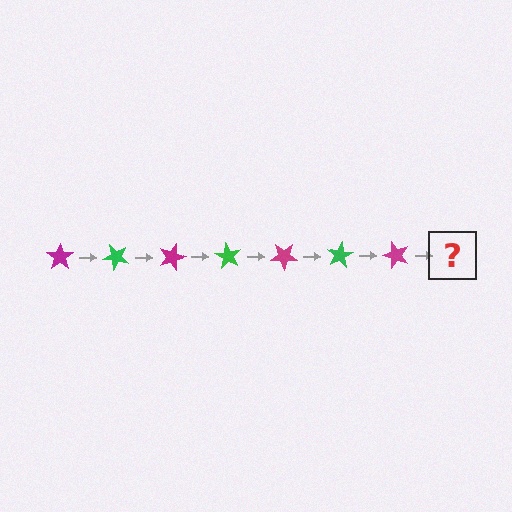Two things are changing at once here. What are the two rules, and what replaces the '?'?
The two rules are that it rotates 45 degrees each step and the color cycles through magenta and green. The '?' should be a green star, rotated 315 degrees from the start.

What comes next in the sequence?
The next element should be a green star, rotated 315 degrees from the start.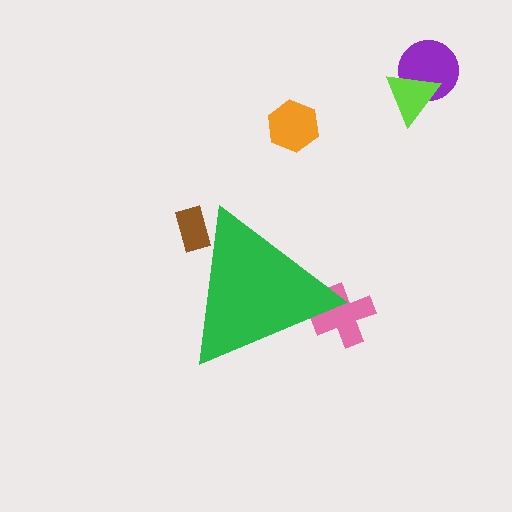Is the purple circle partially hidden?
No, the purple circle is fully visible.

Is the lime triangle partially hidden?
No, the lime triangle is fully visible.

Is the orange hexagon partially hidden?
No, the orange hexagon is fully visible.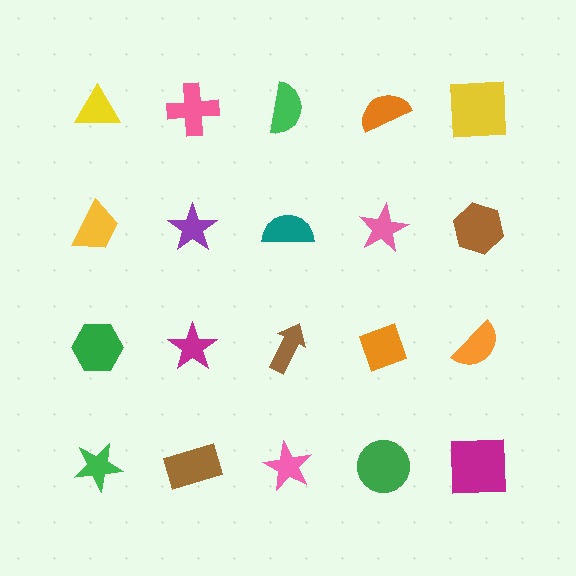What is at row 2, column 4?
A pink star.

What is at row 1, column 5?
A yellow square.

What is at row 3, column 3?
A brown arrow.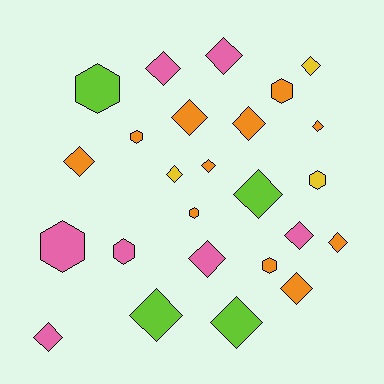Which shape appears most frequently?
Diamond, with 17 objects.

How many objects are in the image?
There are 25 objects.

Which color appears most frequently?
Orange, with 11 objects.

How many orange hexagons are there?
There are 4 orange hexagons.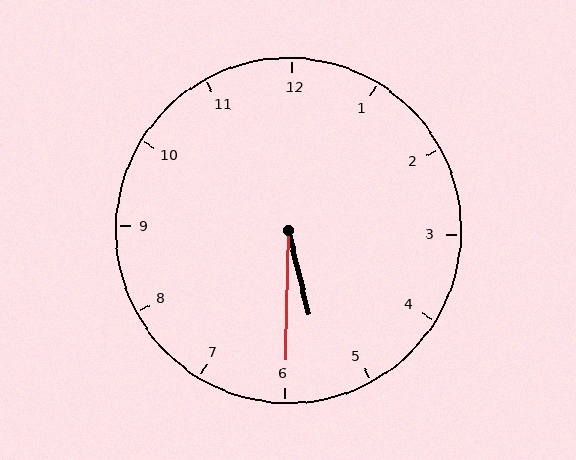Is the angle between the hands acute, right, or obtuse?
It is acute.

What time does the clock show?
5:30.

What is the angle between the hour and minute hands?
Approximately 15 degrees.